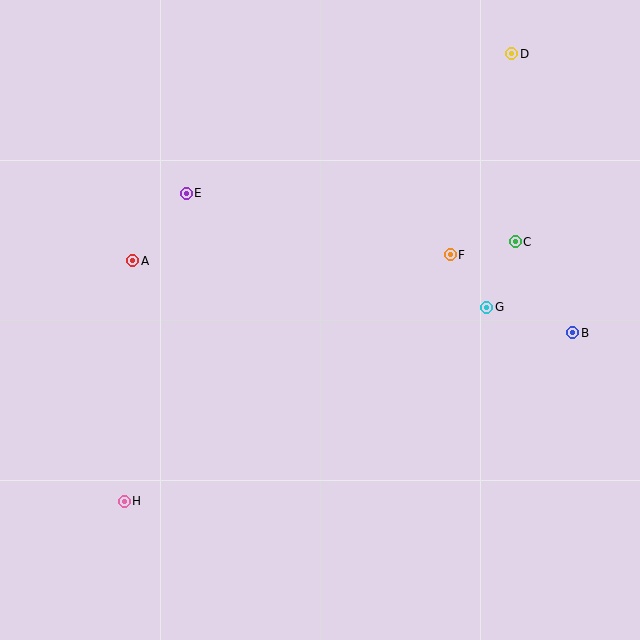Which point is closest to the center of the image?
Point F at (450, 255) is closest to the center.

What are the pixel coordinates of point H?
Point H is at (124, 501).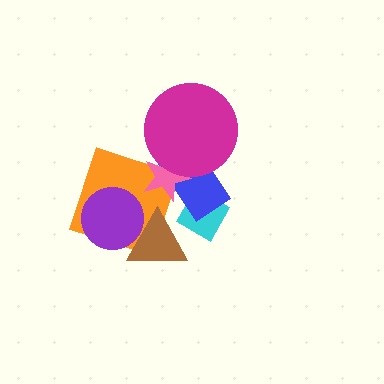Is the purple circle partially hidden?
Yes, it is partially covered by another shape.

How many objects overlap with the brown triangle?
3 objects overlap with the brown triangle.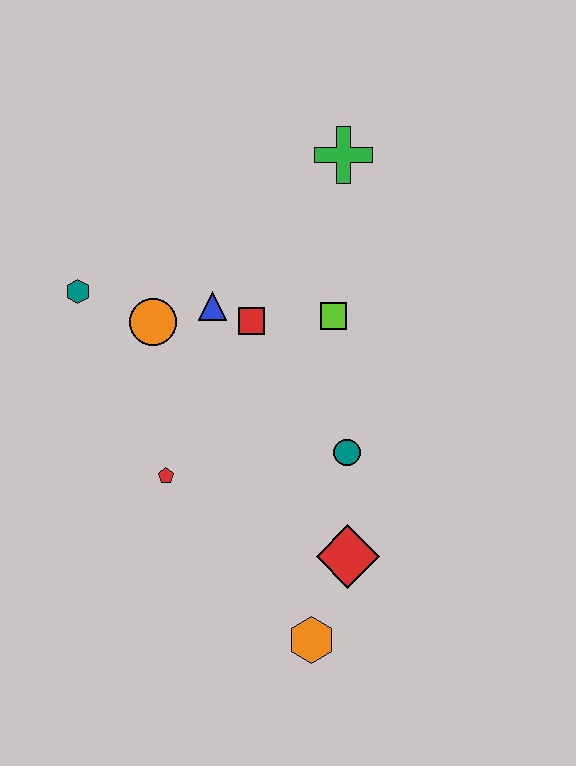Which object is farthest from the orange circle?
The orange hexagon is farthest from the orange circle.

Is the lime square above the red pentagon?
Yes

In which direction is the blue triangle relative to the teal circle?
The blue triangle is above the teal circle.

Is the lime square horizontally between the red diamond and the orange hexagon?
Yes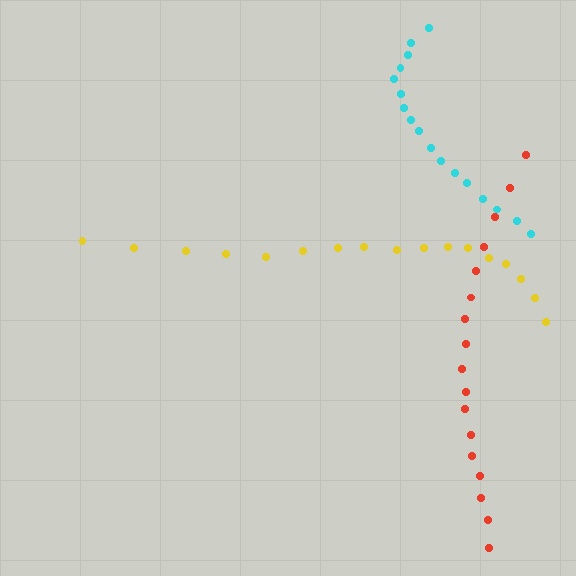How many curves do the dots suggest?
There are 3 distinct paths.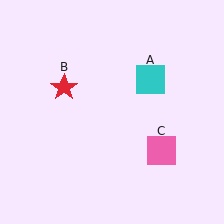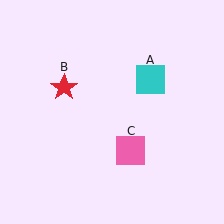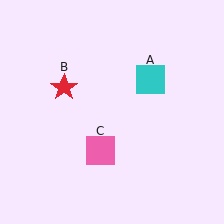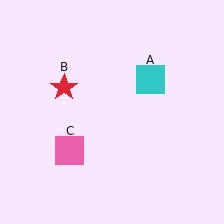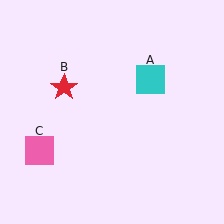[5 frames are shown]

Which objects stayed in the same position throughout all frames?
Cyan square (object A) and red star (object B) remained stationary.